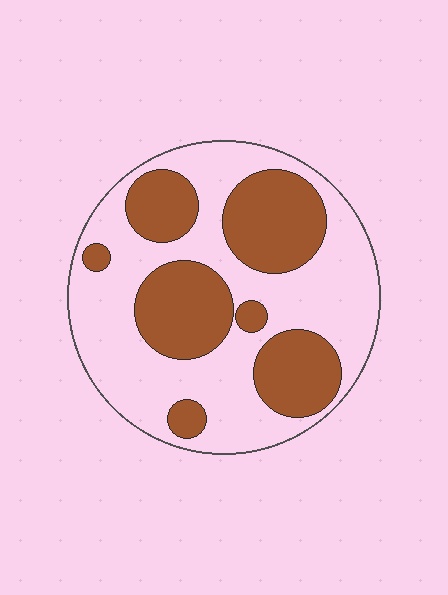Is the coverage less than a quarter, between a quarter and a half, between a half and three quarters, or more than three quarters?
Between a quarter and a half.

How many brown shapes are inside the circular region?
7.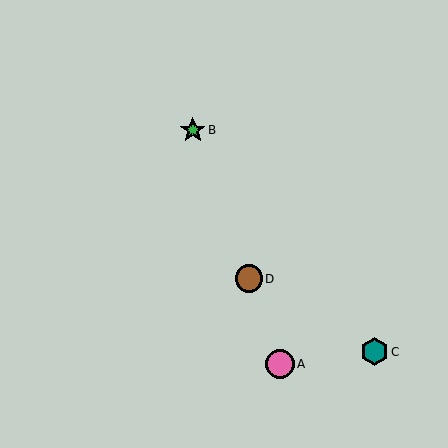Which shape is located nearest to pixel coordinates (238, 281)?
The brown circle (labeled D) at (249, 279) is nearest to that location.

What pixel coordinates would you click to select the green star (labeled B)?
Click at (193, 130) to select the green star B.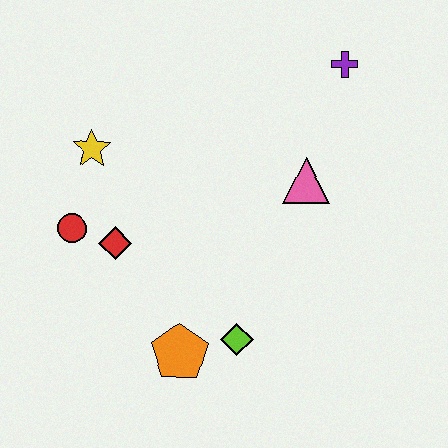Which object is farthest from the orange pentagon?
The purple cross is farthest from the orange pentagon.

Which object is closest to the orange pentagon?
The lime diamond is closest to the orange pentagon.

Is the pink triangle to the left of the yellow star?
No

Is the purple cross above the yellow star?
Yes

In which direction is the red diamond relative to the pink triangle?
The red diamond is to the left of the pink triangle.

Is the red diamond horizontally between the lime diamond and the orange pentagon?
No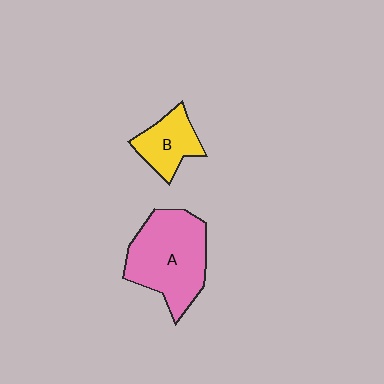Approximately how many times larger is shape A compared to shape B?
Approximately 2.1 times.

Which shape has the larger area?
Shape A (pink).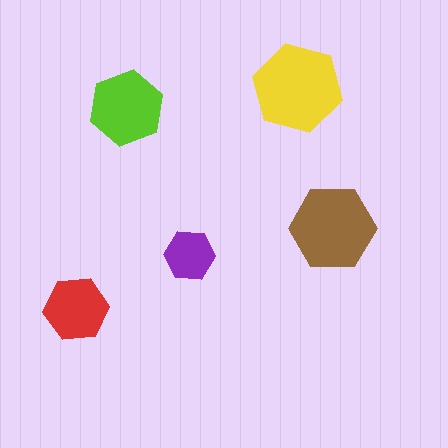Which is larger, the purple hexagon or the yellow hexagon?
The yellow one.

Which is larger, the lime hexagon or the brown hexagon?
The brown one.